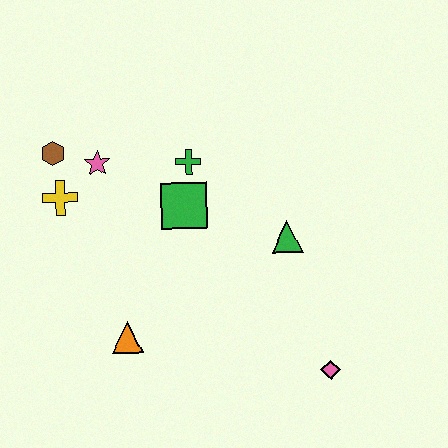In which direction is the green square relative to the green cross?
The green square is below the green cross.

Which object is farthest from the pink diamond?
The brown hexagon is farthest from the pink diamond.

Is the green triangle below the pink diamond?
No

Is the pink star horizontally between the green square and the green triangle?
No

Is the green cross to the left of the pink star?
No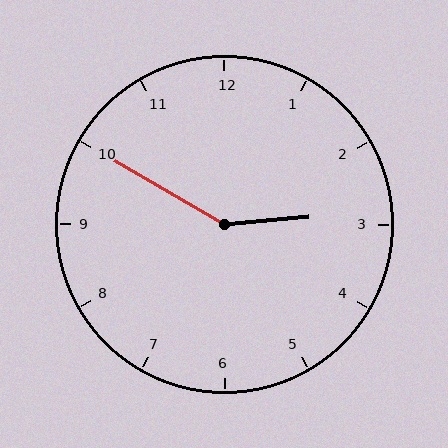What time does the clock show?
2:50.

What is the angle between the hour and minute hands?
Approximately 145 degrees.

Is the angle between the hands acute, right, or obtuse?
It is obtuse.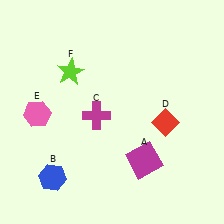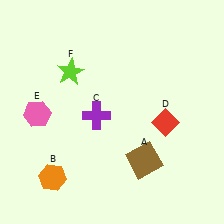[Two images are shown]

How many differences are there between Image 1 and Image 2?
There are 3 differences between the two images.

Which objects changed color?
A changed from magenta to brown. B changed from blue to orange. C changed from magenta to purple.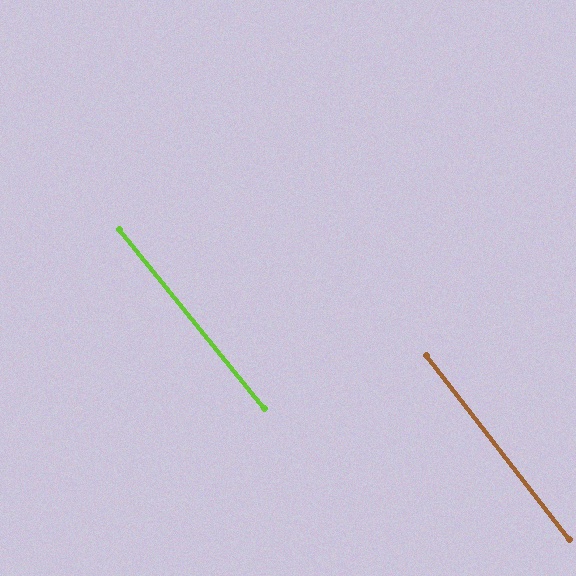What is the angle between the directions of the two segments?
Approximately 1 degree.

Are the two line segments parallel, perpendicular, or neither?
Parallel — their directions differ by only 1.2°.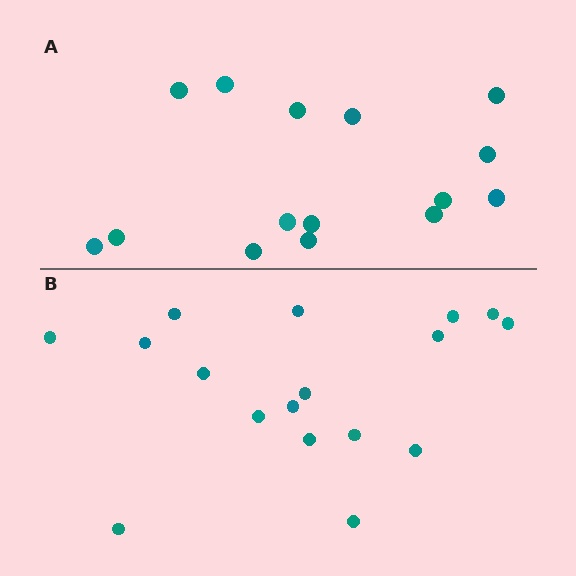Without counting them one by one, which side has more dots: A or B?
Region B (the bottom region) has more dots.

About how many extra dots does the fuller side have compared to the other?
Region B has just a few more — roughly 2 or 3 more dots than region A.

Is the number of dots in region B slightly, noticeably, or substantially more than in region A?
Region B has only slightly more — the two regions are fairly close. The ratio is roughly 1.1 to 1.